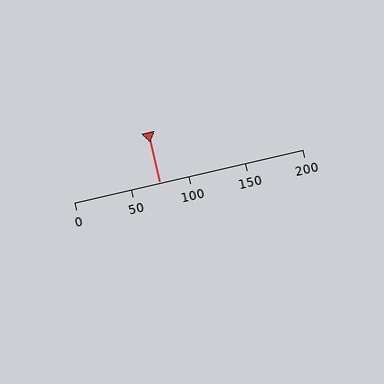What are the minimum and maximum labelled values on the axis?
The axis runs from 0 to 200.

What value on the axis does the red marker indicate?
The marker indicates approximately 75.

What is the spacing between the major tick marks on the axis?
The major ticks are spaced 50 apart.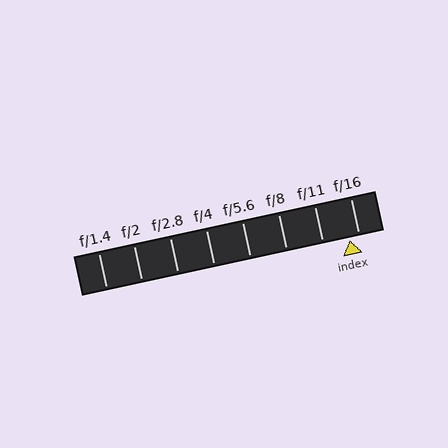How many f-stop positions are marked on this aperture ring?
There are 8 f-stop positions marked.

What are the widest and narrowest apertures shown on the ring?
The widest aperture shown is f/1.4 and the narrowest is f/16.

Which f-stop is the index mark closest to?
The index mark is closest to f/16.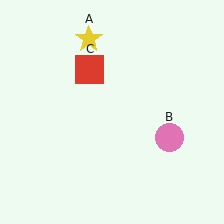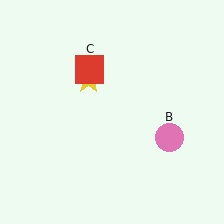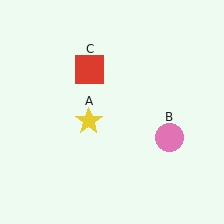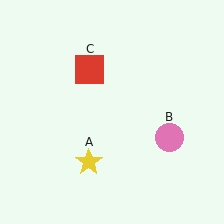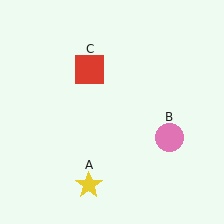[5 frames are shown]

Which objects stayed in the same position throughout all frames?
Pink circle (object B) and red square (object C) remained stationary.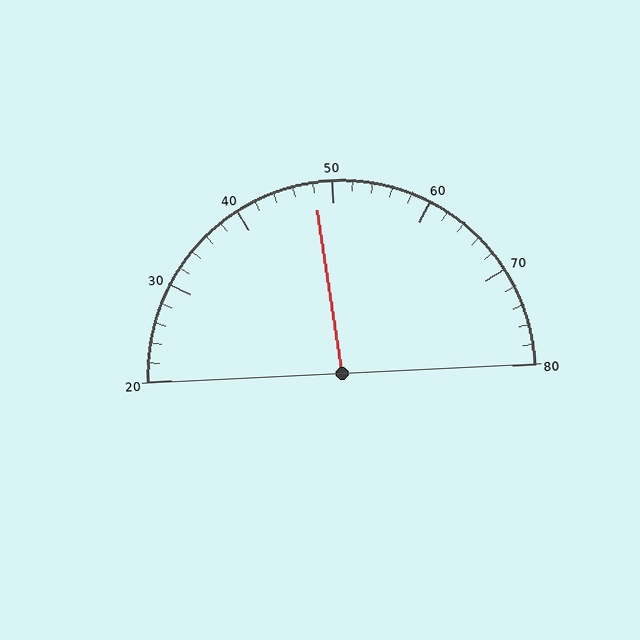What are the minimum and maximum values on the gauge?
The gauge ranges from 20 to 80.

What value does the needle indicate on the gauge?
The needle indicates approximately 48.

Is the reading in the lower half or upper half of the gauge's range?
The reading is in the lower half of the range (20 to 80).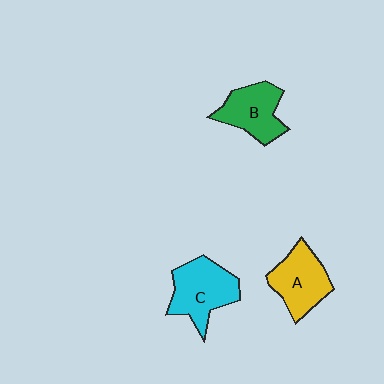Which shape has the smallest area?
Shape B (green).